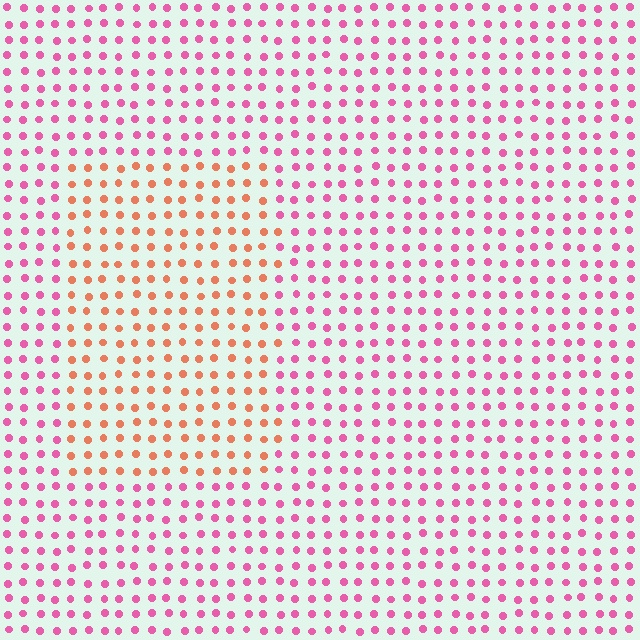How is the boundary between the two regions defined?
The boundary is defined purely by a slight shift in hue (about 48 degrees). Spacing, size, and orientation are identical on both sides.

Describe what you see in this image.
The image is filled with small pink elements in a uniform arrangement. A rectangle-shaped region is visible where the elements are tinted to a slightly different hue, forming a subtle color boundary.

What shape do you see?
I see a rectangle.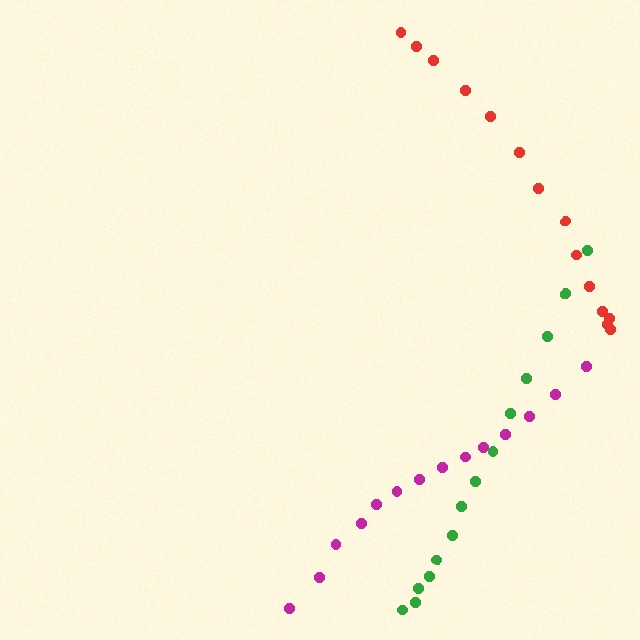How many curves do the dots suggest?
There are 3 distinct paths.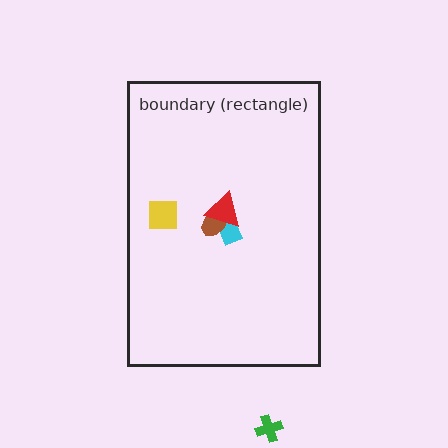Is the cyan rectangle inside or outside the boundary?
Inside.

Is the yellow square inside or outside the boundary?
Inside.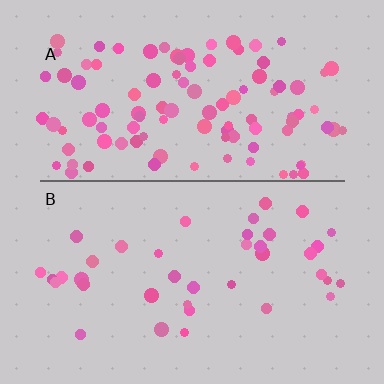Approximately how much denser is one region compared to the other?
Approximately 2.7× — region A over region B.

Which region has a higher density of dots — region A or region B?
A (the top).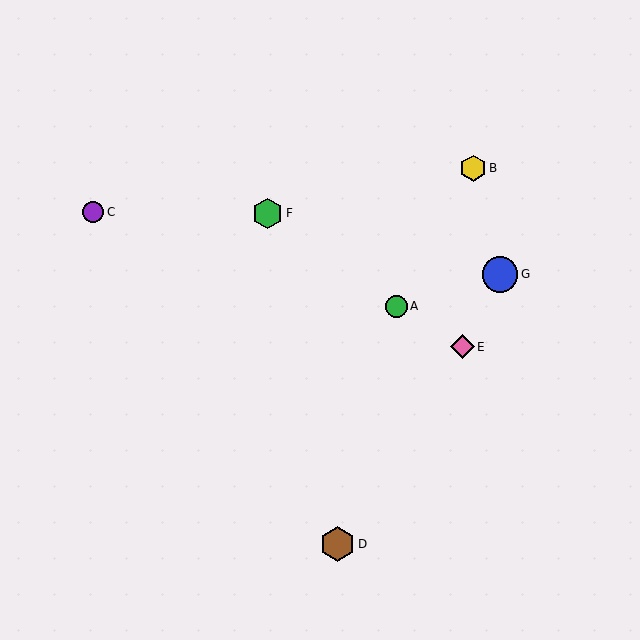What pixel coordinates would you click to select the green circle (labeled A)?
Click at (396, 306) to select the green circle A.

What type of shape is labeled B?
Shape B is a yellow hexagon.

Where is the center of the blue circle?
The center of the blue circle is at (500, 274).